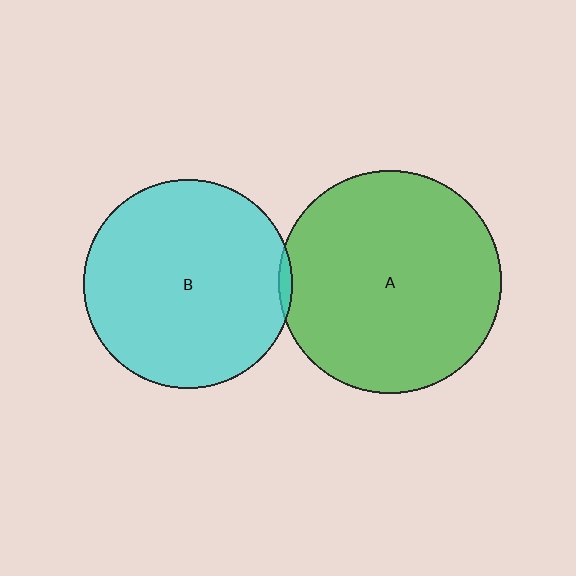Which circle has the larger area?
Circle A (green).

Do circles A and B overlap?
Yes.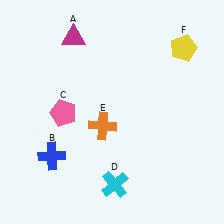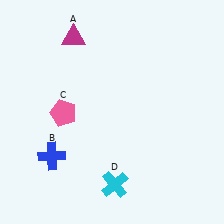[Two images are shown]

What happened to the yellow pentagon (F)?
The yellow pentagon (F) was removed in Image 2. It was in the top-right area of Image 1.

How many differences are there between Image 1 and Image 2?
There are 2 differences between the two images.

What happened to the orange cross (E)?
The orange cross (E) was removed in Image 2. It was in the bottom-left area of Image 1.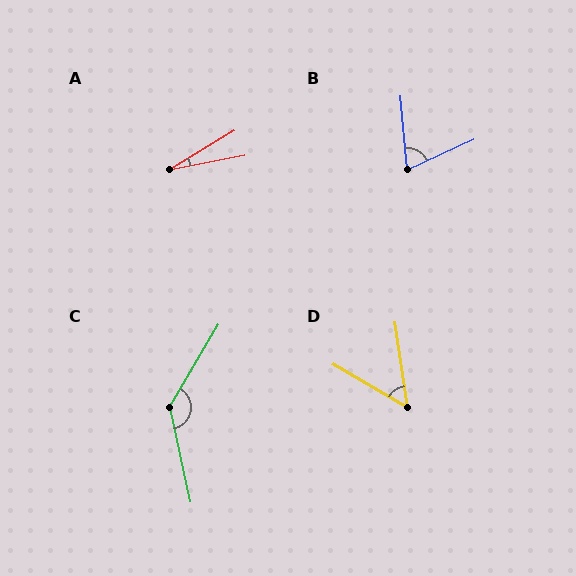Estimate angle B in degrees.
Approximately 70 degrees.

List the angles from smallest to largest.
A (20°), D (51°), B (70°), C (137°).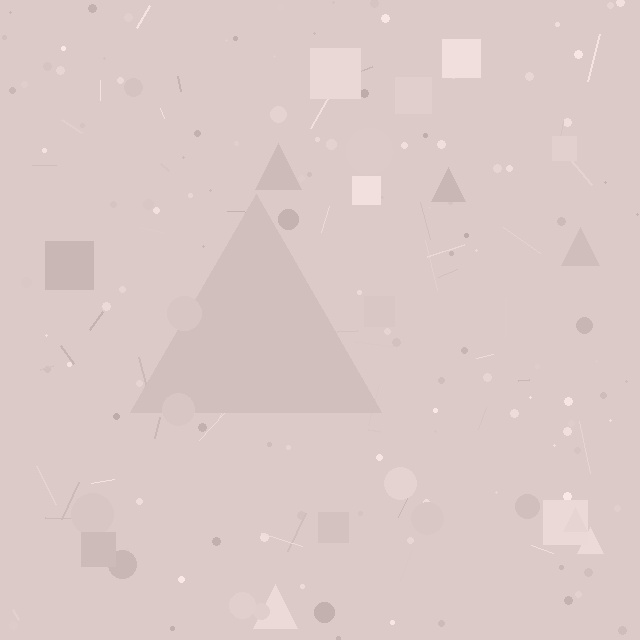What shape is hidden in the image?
A triangle is hidden in the image.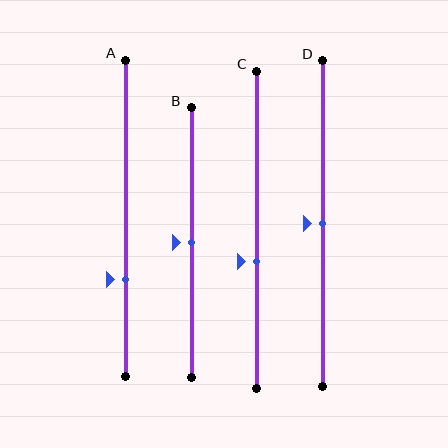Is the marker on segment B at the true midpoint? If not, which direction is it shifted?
Yes, the marker on segment B is at the true midpoint.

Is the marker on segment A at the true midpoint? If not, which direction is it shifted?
No, the marker on segment A is shifted downward by about 19% of the segment length.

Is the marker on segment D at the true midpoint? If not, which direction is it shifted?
Yes, the marker on segment D is at the true midpoint.